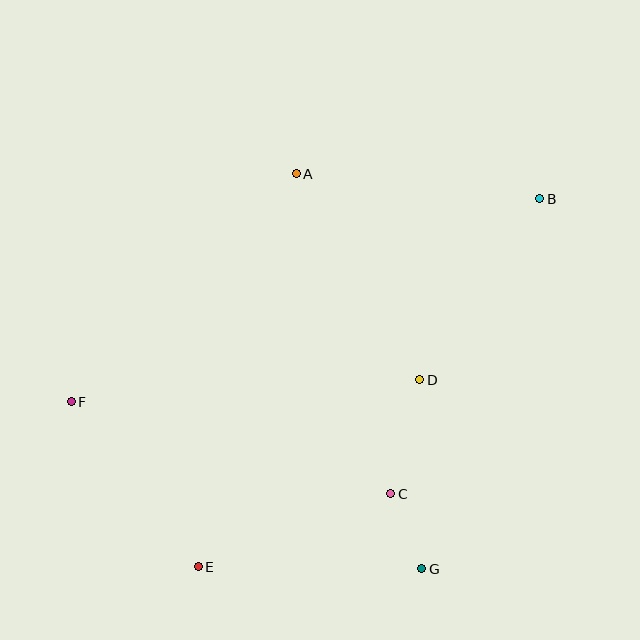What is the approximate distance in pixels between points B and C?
The distance between B and C is approximately 330 pixels.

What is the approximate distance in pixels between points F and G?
The distance between F and G is approximately 388 pixels.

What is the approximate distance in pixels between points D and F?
The distance between D and F is approximately 349 pixels.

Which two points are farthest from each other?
Points B and F are farthest from each other.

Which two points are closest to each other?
Points C and G are closest to each other.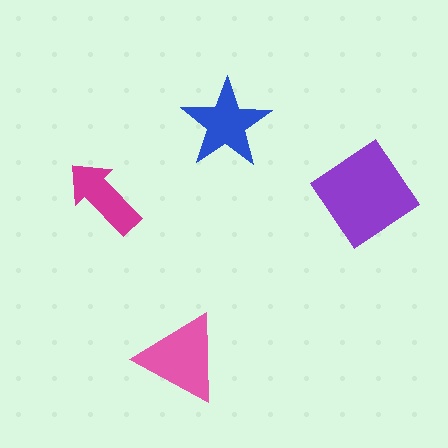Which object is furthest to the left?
The magenta arrow is leftmost.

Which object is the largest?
The purple diamond.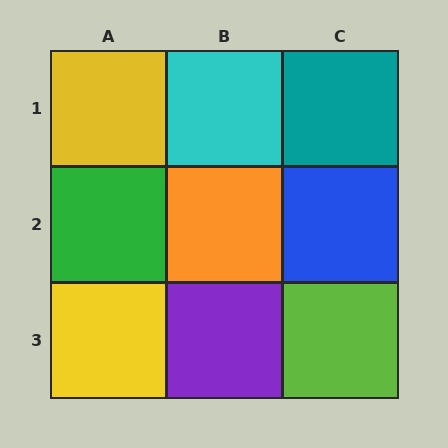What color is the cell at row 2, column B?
Orange.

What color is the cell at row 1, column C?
Teal.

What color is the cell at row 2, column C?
Blue.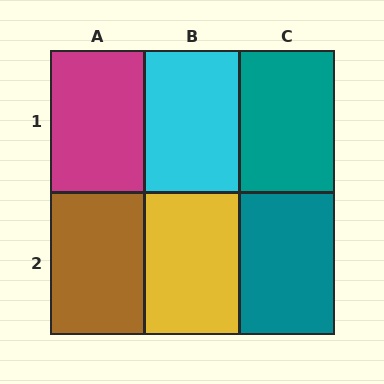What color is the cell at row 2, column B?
Yellow.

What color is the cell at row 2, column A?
Brown.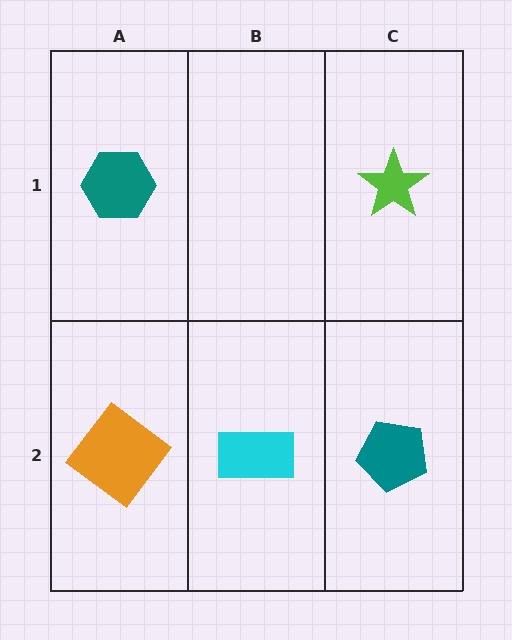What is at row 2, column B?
A cyan rectangle.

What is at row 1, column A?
A teal hexagon.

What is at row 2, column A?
An orange diamond.